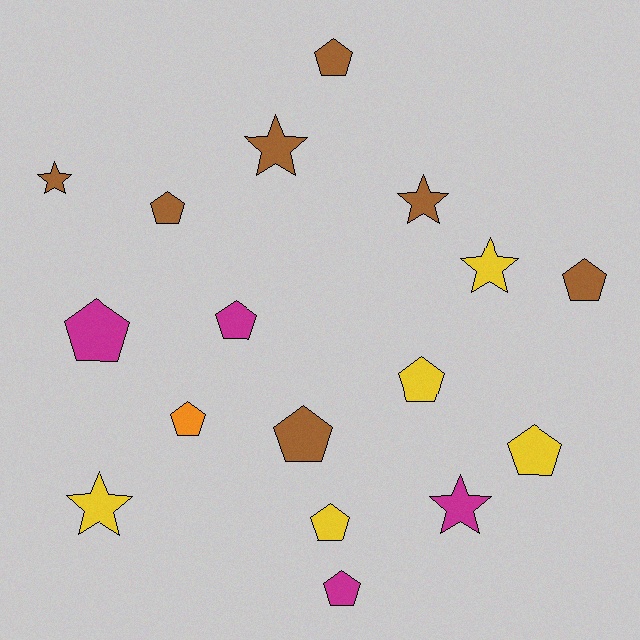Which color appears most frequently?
Brown, with 7 objects.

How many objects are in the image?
There are 17 objects.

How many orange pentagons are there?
There is 1 orange pentagon.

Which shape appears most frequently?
Pentagon, with 11 objects.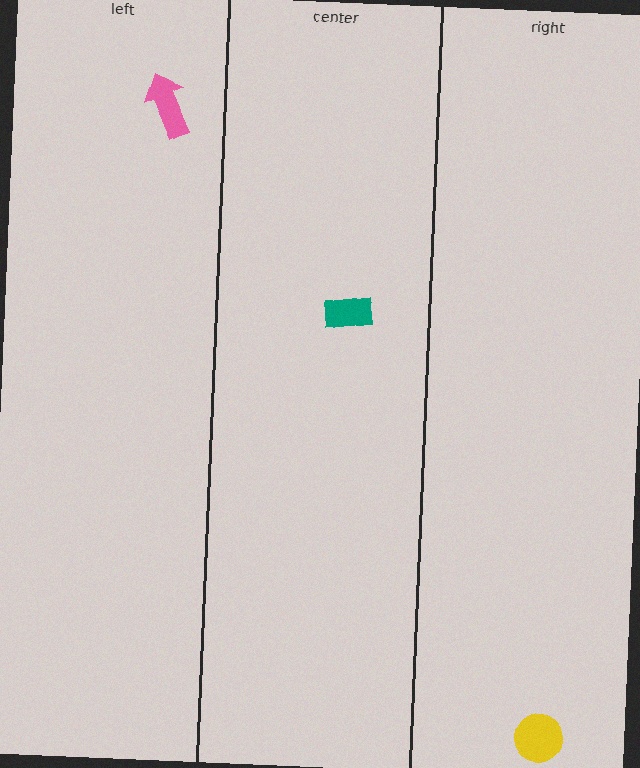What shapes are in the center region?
The teal rectangle.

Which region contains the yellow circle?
The right region.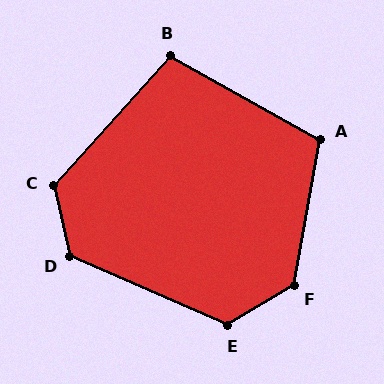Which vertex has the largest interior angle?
F, at approximately 131 degrees.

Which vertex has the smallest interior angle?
B, at approximately 102 degrees.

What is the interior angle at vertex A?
Approximately 109 degrees (obtuse).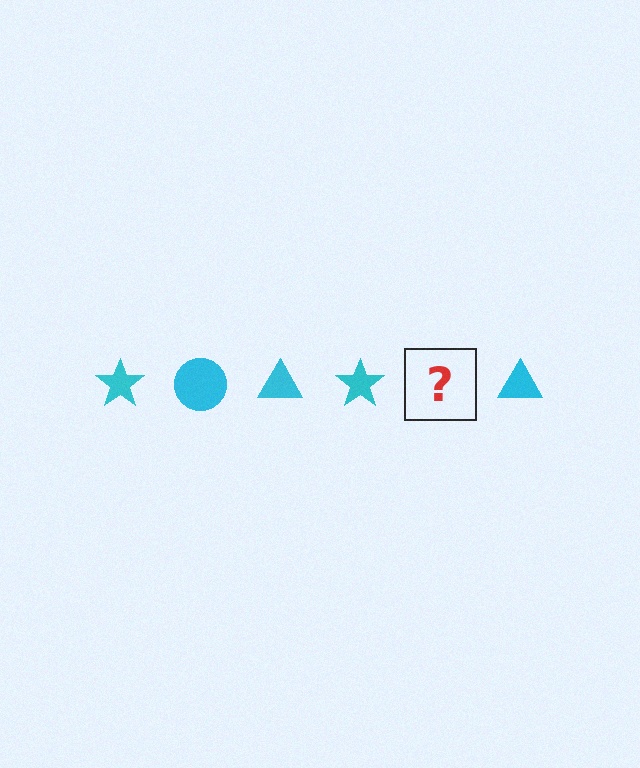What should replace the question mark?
The question mark should be replaced with a cyan circle.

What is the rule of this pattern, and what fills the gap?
The rule is that the pattern cycles through star, circle, triangle shapes in cyan. The gap should be filled with a cyan circle.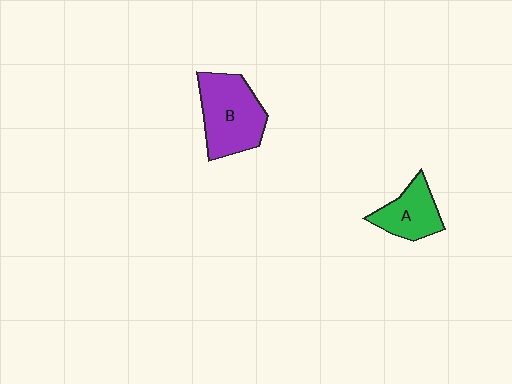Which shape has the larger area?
Shape B (purple).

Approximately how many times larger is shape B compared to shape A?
Approximately 1.6 times.